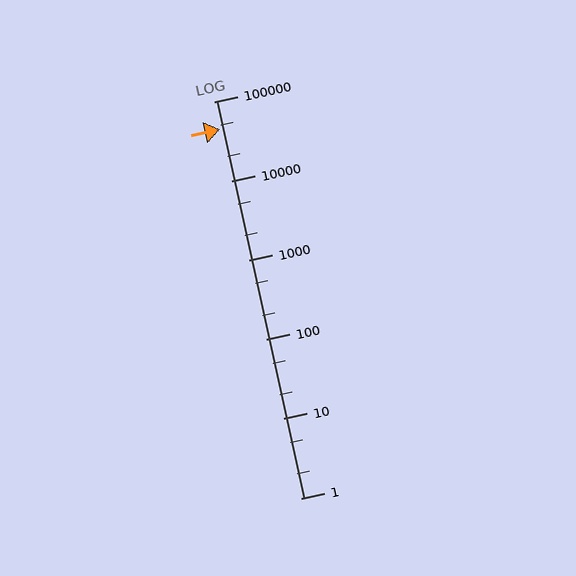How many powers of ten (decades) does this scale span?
The scale spans 5 decades, from 1 to 100000.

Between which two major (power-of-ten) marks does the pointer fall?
The pointer is between 10000 and 100000.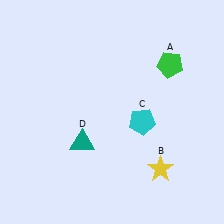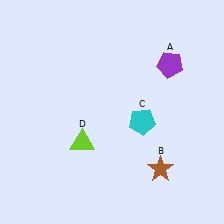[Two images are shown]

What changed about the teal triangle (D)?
In Image 1, D is teal. In Image 2, it changed to lime.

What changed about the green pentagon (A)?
In Image 1, A is green. In Image 2, it changed to purple.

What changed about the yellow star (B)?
In Image 1, B is yellow. In Image 2, it changed to brown.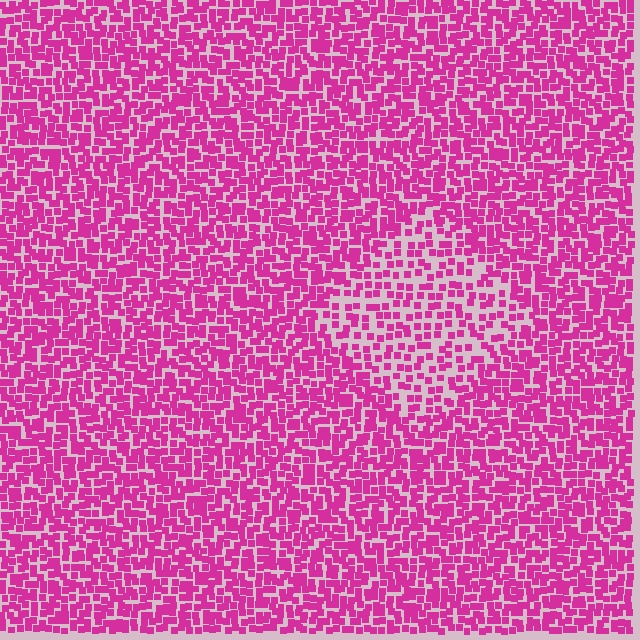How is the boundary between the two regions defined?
The boundary is defined by a change in element density (approximately 1.8x ratio). All elements are the same color, size, and shape.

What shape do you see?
I see a diamond.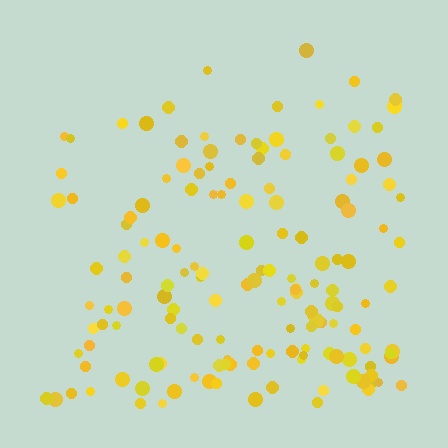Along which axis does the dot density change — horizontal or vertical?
Vertical.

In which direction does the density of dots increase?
From top to bottom, with the bottom side densest.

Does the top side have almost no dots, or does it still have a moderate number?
Still a moderate number, just noticeably fewer than the bottom.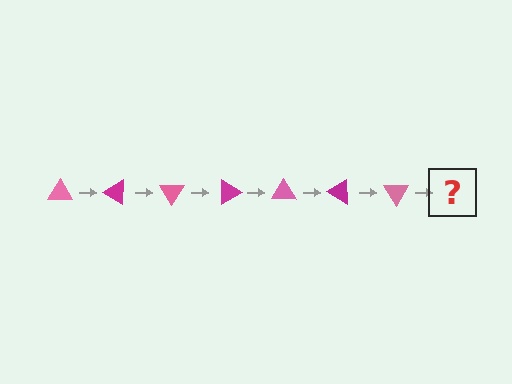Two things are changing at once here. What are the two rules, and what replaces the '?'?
The two rules are that it rotates 30 degrees each step and the color cycles through pink and magenta. The '?' should be a magenta triangle, rotated 210 degrees from the start.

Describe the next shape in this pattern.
It should be a magenta triangle, rotated 210 degrees from the start.